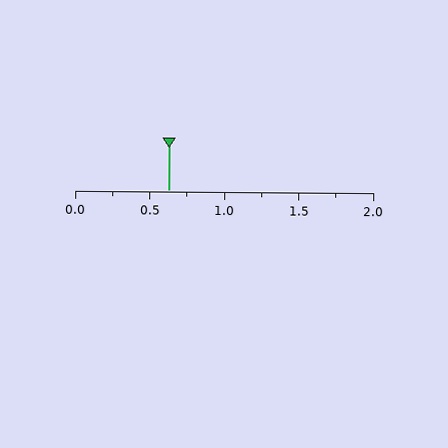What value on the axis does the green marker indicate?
The marker indicates approximately 0.62.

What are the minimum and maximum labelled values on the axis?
The axis runs from 0.0 to 2.0.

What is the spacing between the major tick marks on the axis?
The major ticks are spaced 0.5 apart.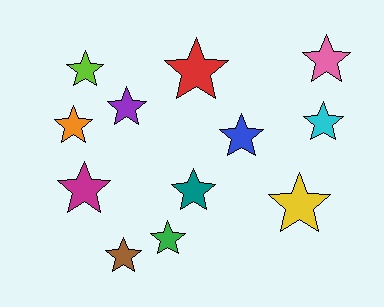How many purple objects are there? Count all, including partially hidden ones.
There is 1 purple object.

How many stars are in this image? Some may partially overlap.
There are 12 stars.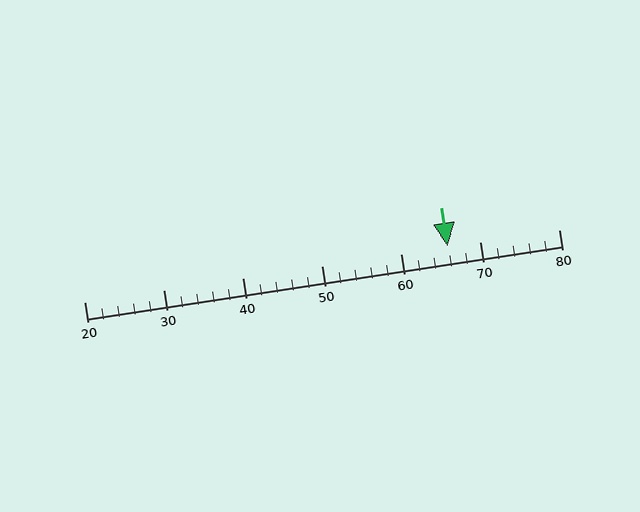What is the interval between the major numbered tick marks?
The major tick marks are spaced 10 units apart.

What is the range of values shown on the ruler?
The ruler shows values from 20 to 80.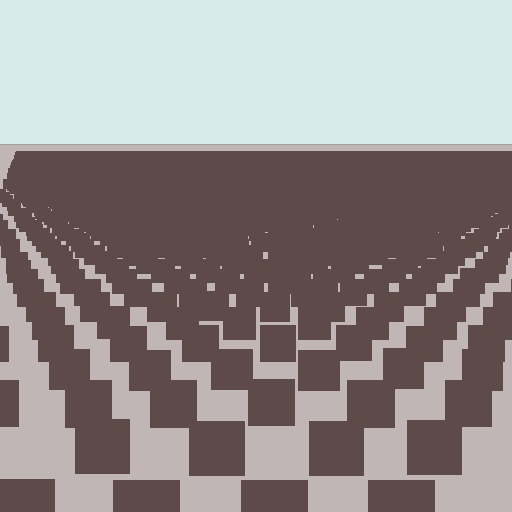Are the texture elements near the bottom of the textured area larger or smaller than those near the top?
Larger. Near the bottom, elements are closer to the viewer and appear at a bigger on-screen size.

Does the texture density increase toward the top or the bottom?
Density increases toward the top.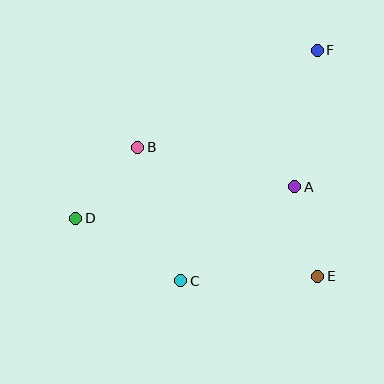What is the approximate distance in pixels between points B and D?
The distance between B and D is approximately 94 pixels.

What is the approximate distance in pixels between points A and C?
The distance between A and C is approximately 147 pixels.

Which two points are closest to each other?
Points A and E are closest to each other.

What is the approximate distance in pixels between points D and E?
The distance between D and E is approximately 249 pixels.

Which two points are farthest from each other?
Points D and F are farthest from each other.